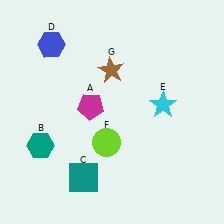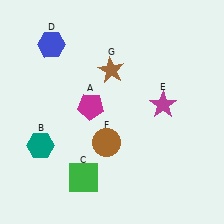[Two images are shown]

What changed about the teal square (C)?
In Image 1, C is teal. In Image 2, it changed to green.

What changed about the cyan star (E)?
In Image 1, E is cyan. In Image 2, it changed to magenta.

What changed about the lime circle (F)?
In Image 1, F is lime. In Image 2, it changed to brown.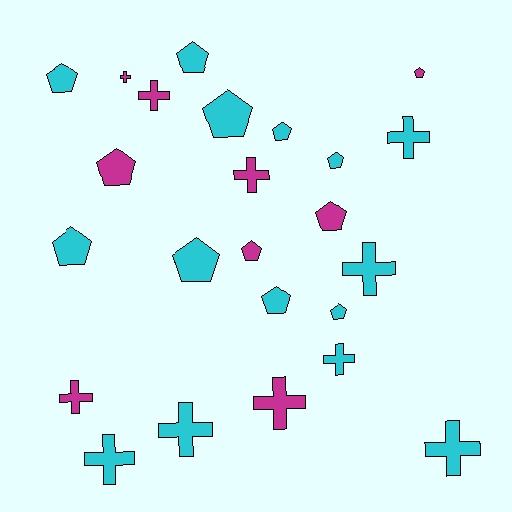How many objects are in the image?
There are 24 objects.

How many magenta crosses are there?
There are 5 magenta crosses.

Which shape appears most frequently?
Pentagon, with 13 objects.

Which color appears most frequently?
Cyan, with 15 objects.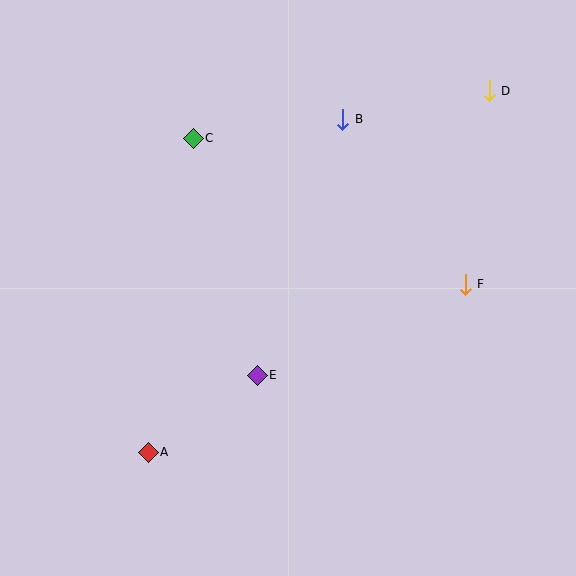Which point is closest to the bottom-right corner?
Point F is closest to the bottom-right corner.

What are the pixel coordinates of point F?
Point F is at (465, 284).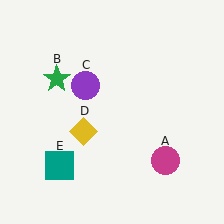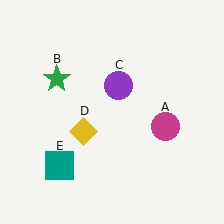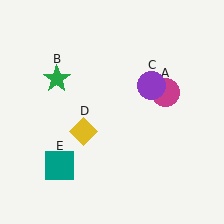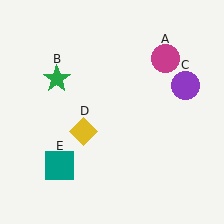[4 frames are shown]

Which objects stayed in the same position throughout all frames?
Green star (object B) and yellow diamond (object D) and teal square (object E) remained stationary.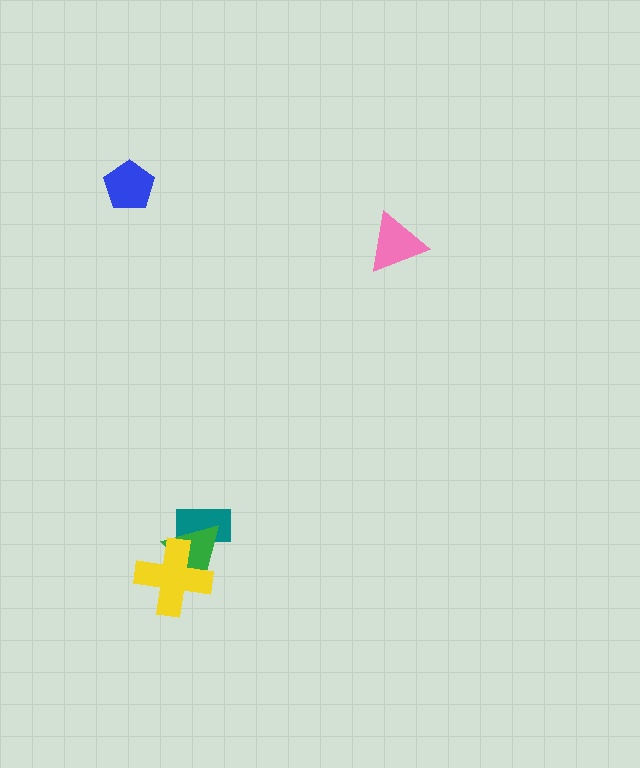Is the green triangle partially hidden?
Yes, it is partially covered by another shape.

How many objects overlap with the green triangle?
2 objects overlap with the green triangle.